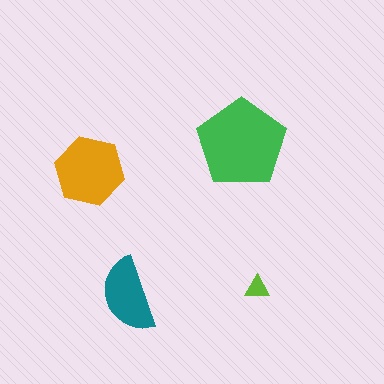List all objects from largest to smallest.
The green pentagon, the orange hexagon, the teal semicircle, the lime triangle.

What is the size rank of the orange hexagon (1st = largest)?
2nd.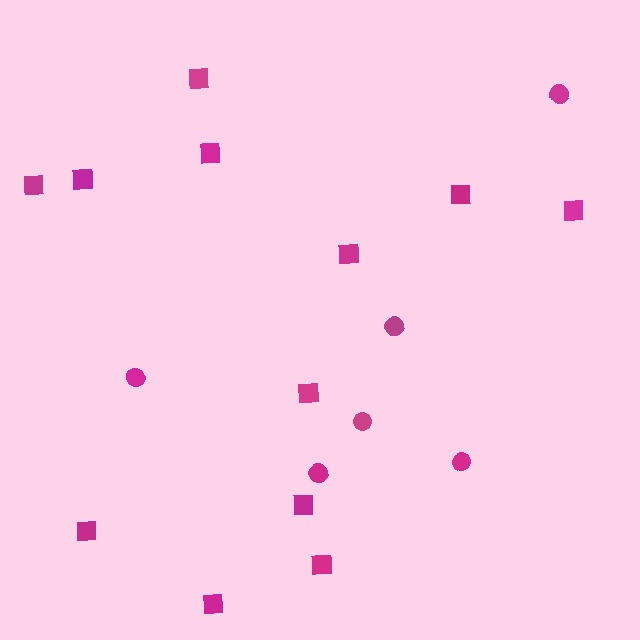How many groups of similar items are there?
There are 2 groups: one group of squares (12) and one group of circles (6).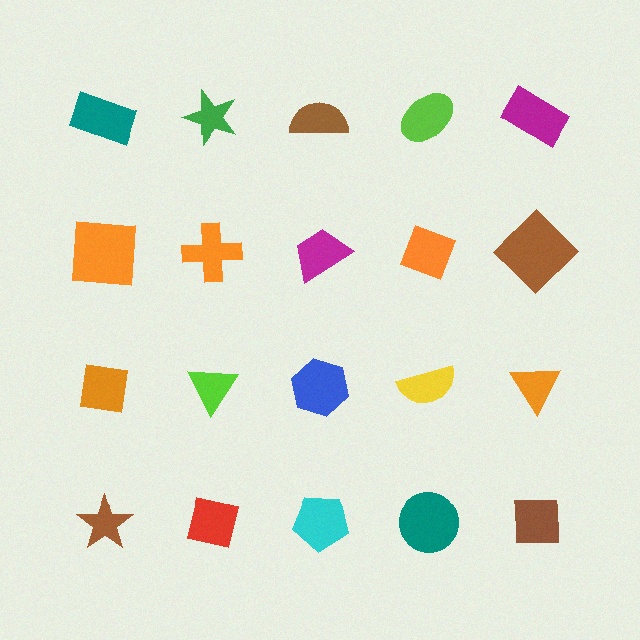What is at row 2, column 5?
A brown diamond.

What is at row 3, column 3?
A blue hexagon.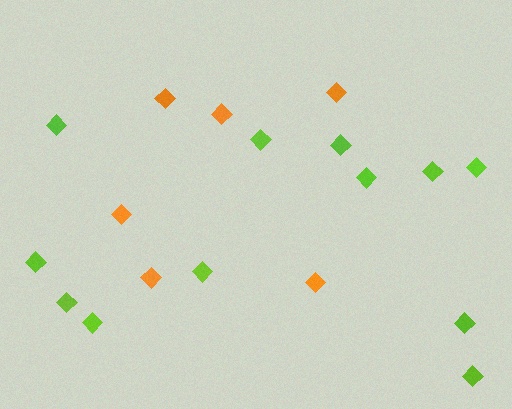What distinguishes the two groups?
There are 2 groups: one group of orange diamonds (6) and one group of lime diamonds (12).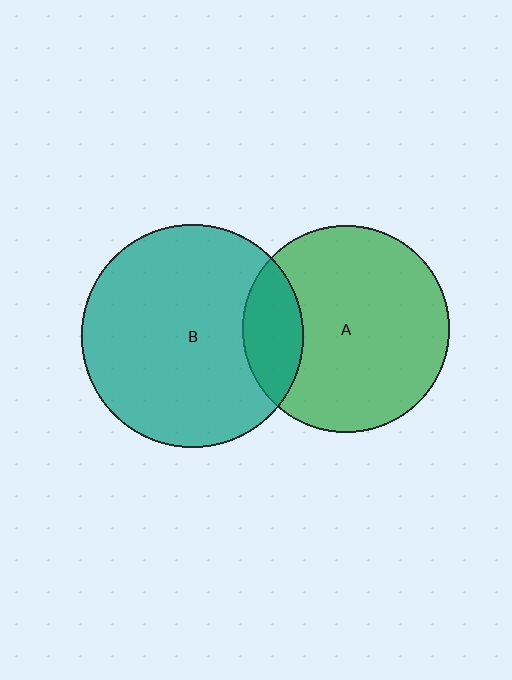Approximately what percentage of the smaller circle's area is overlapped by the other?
Approximately 20%.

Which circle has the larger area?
Circle B (teal).